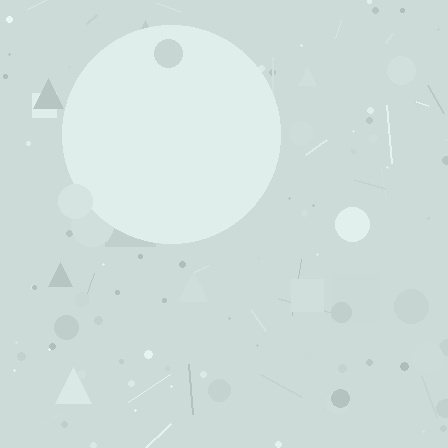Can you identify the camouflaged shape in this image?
The camouflaged shape is a circle.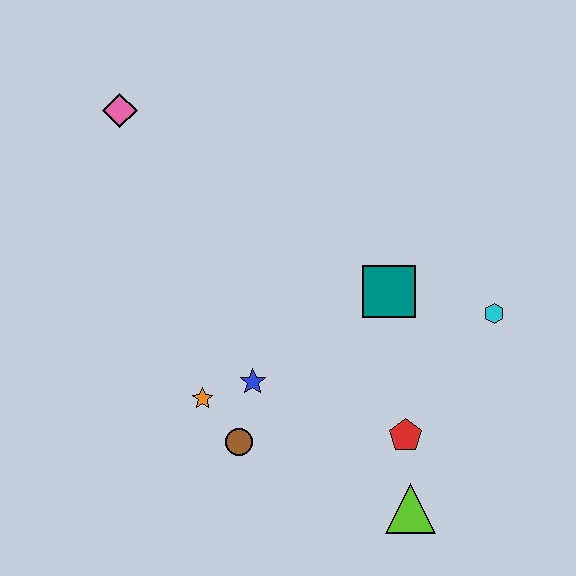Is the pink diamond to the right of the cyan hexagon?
No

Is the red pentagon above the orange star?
No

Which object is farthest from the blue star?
The pink diamond is farthest from the blue star.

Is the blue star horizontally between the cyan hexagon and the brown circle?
Yes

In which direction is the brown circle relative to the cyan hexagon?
The brown circle is to the left of the cyan hexagon.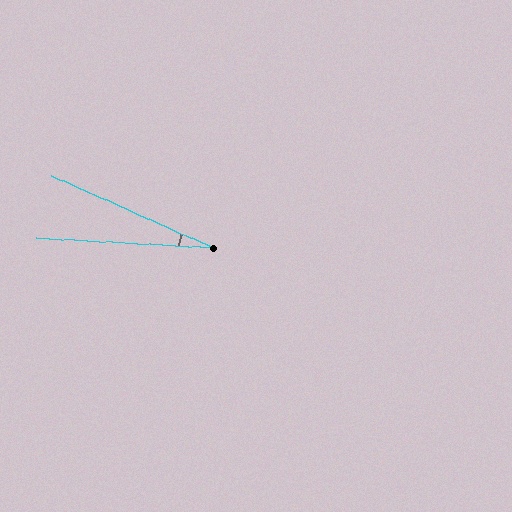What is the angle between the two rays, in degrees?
Approximately 21 degrees.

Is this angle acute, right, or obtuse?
It is acute.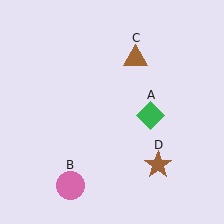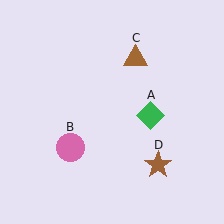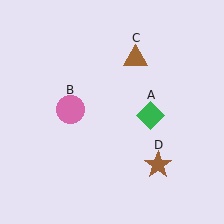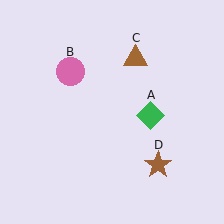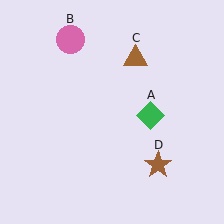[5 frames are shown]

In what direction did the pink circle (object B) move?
The pink circle (object B) moved up.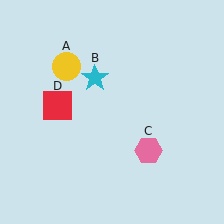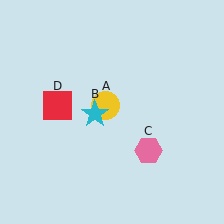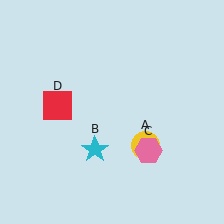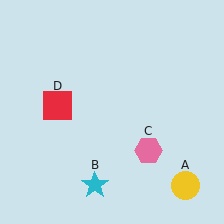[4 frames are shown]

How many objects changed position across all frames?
2 objects changed position: yellow circle (object A), cyan star (object B).